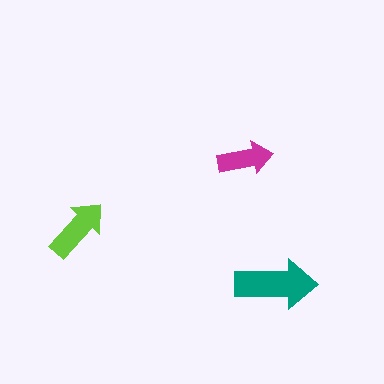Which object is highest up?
The magenta arrow is topmost.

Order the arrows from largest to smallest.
the teal one, the lime one, the magenta one.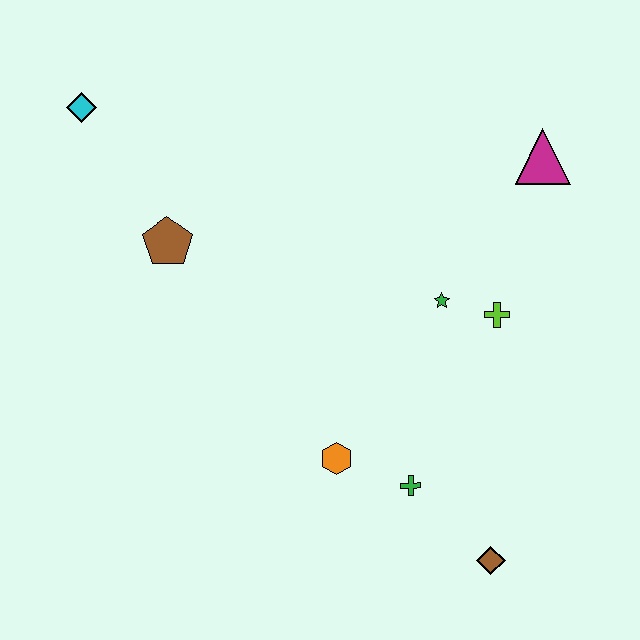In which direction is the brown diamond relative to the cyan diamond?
The brown diamond is below the cyan diamond.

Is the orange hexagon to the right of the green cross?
No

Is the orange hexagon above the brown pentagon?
No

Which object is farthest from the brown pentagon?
The brown diamond is farthest from the brown pentagon.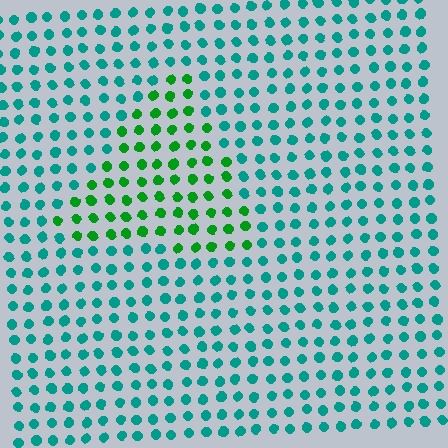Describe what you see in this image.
The image is filled with small teal elements in a uniform arrangement. A triangle-shaped region is visible where the elements are tinted to a slightly different hue, forming a subtle color boundary.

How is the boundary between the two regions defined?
The boundary is defined purely by a slight shift in hue (about 45 degrees). Spacing, size, and orientation are identical on both sides.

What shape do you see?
I see a triangle.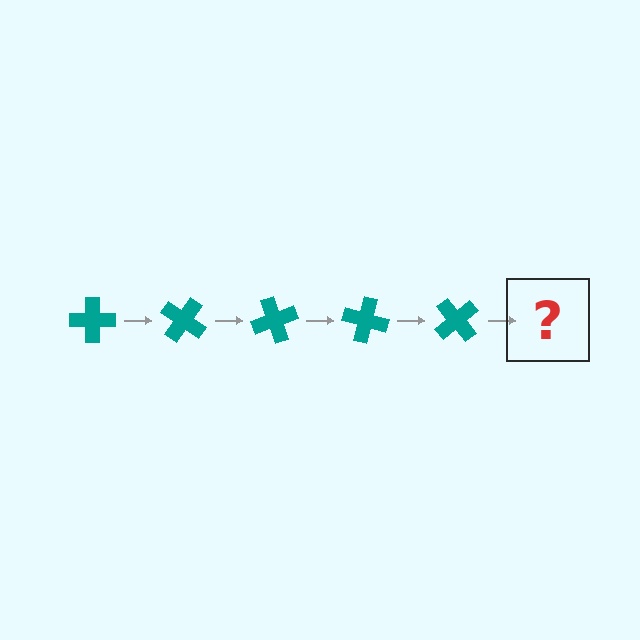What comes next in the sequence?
The next element should be a teal cross rotated 175 degrees.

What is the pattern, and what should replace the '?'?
The pattern is that the cross rotates 35 degrees each step. The '?' should be a teal cross rotated 175 degrees.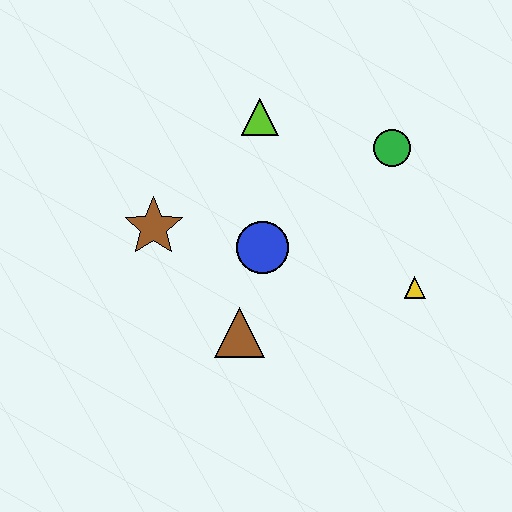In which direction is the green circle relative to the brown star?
The green circle is to the right of the brown star.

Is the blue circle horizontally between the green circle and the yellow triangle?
No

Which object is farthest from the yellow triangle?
The brown star is farthest from the yellow triangle.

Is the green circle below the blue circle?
No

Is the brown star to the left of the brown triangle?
Yes